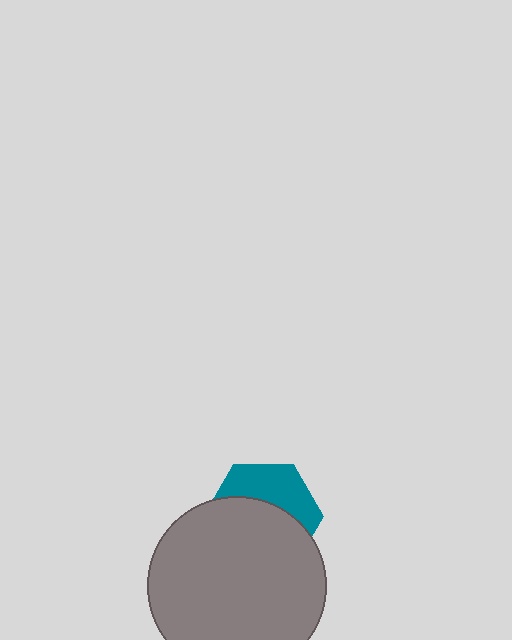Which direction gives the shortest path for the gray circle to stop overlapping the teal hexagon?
Moving down gives the shortest separation.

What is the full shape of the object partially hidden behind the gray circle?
The partially hidden object is a teal hexagon.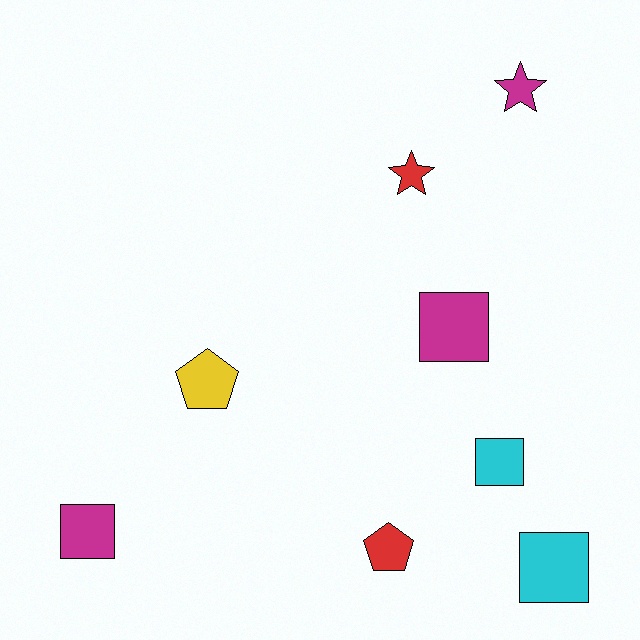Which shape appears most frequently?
Square, with 4 objects.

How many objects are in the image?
There are 8 objects.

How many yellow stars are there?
There are no yellow stars.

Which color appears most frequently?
Magenta, with 3 objects.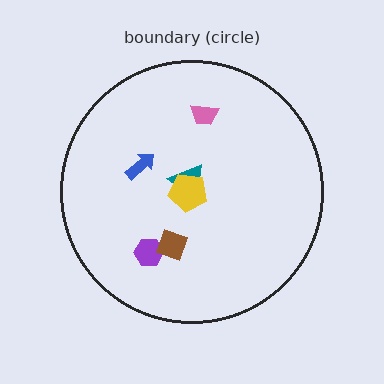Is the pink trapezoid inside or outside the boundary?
Inside.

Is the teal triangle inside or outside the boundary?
Inside.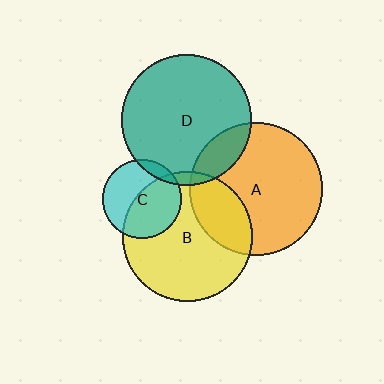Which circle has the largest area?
Circle A (orange).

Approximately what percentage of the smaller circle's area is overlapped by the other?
Approximately 10%.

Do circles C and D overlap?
Yes.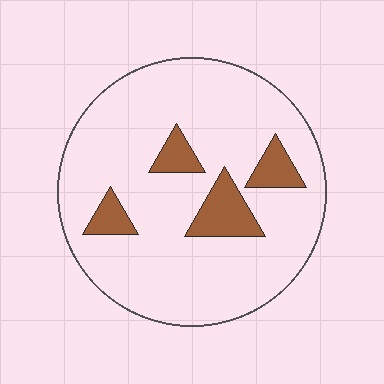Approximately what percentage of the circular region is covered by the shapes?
Approximately 15%.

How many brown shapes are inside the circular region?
4.